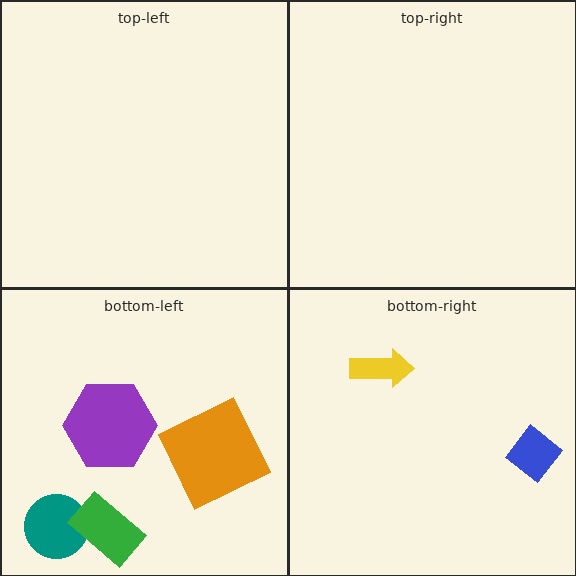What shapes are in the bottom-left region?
The orange square, the teal circle, the green rectangle, the purple hexagon.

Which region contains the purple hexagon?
The bottom-left region.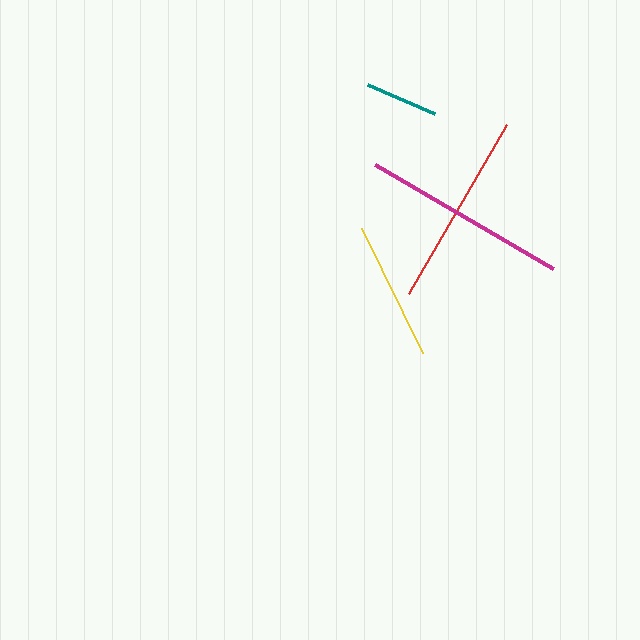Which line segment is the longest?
The magenta line is the longest at approximately 206 pixels.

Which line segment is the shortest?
The teal line is the shortest at approximately 73 pixels.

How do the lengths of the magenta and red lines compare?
The magenta and red lines are approximately the same length.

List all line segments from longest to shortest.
From longest to shortest: magenta, red, yellow, teal.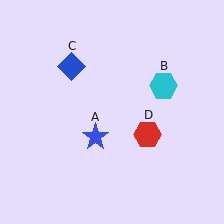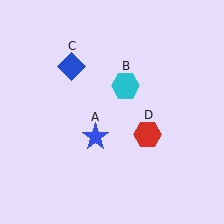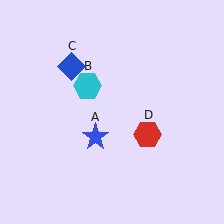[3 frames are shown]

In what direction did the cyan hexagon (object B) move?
The cyan hexagon (object B) moved left.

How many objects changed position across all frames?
1 object changed position: cyan hexagon (object B).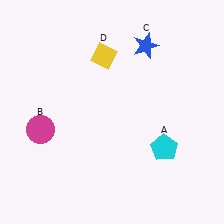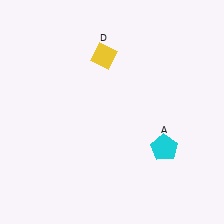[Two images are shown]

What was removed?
The magenta circle (B), the blue star (C) were removed in Image 2.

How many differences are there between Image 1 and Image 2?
There are 2 differences between the two images.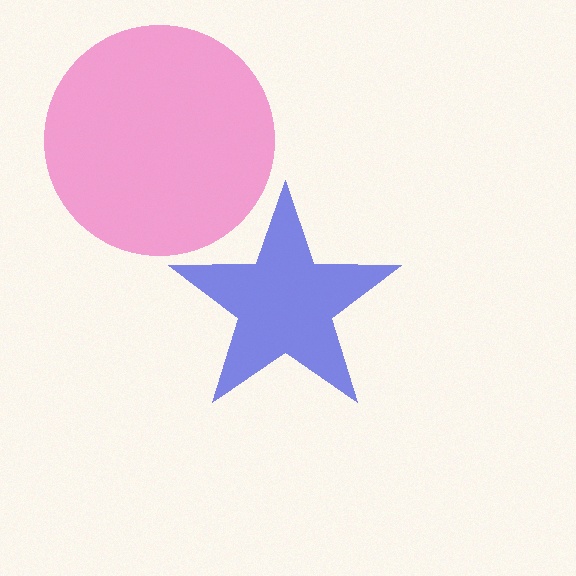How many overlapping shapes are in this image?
There are 2 overlapping shapes in the image.